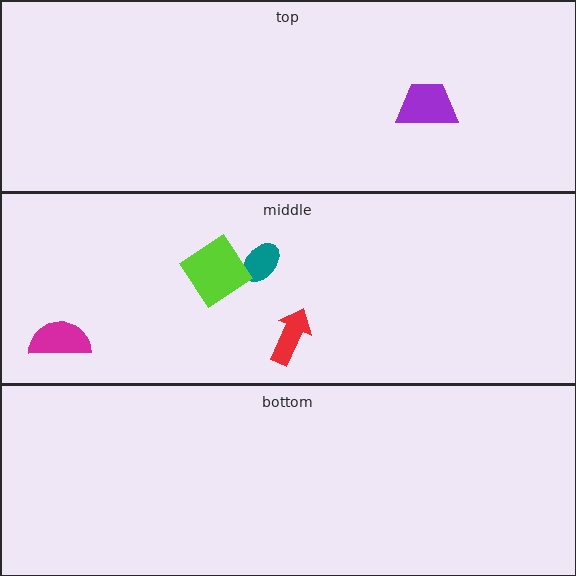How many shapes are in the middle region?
4.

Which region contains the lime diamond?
The middle region.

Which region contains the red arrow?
The middle region.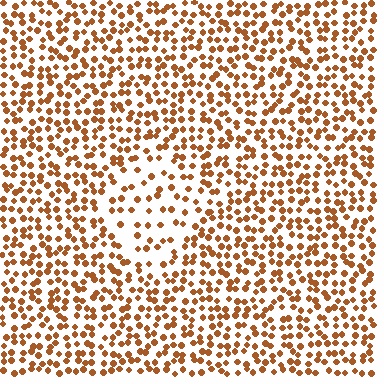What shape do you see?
I see a diamond.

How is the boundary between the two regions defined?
The boundary is defined by a change in element density (approximately 2.1x ratio). All elements are the same color, size, and shape.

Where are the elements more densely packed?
The elements are more densely packed outside the diamond boundary.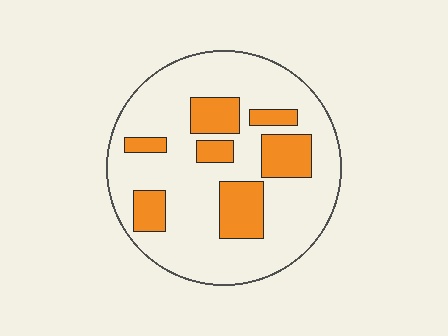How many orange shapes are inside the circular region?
7.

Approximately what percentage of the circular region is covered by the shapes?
Approximately 25%.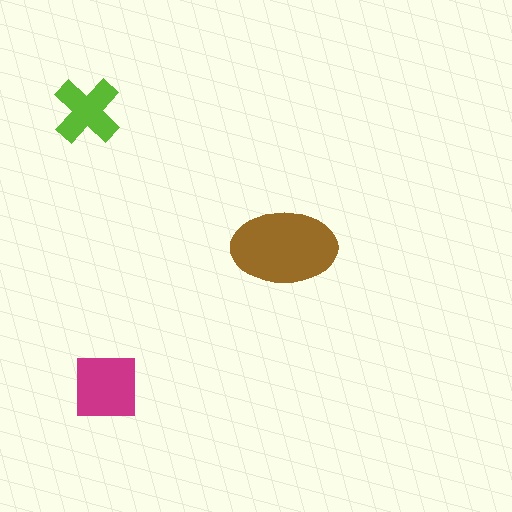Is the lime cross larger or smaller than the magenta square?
Smaller.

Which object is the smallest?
The lime cross.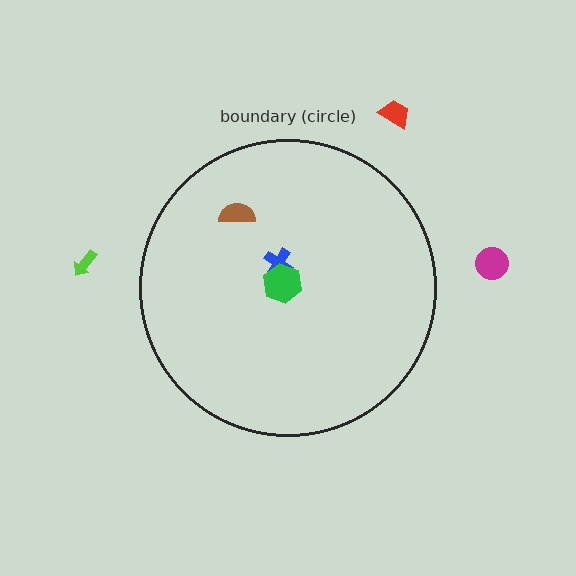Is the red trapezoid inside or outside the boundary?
Outside.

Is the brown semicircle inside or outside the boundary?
Inside.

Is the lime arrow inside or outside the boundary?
Outside.